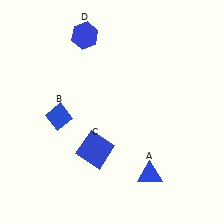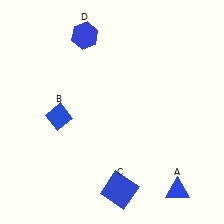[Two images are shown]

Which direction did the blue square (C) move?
The blue square (C) moved down.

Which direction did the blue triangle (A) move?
The blue triangle (A) moved right.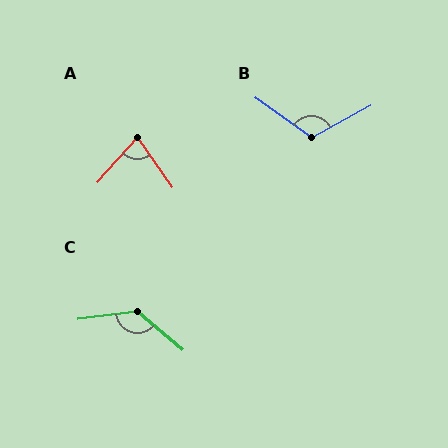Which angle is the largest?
C, at approximately 132 degrees.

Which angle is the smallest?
A, at approximately 76 degrees.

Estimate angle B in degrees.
Approximately 116 degrees.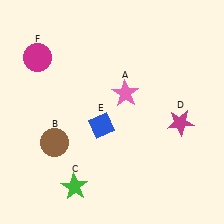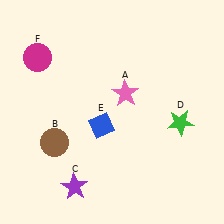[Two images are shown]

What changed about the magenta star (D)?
In Image 1, D is magenta. In Image 2, it changed to green.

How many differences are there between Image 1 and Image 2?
There are 2 differences between the two images.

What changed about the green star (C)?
In Image 1, C is green. In Image 2, it changed to purple.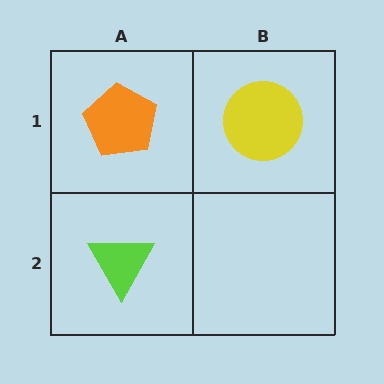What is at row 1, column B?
A yellow circle.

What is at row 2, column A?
A lime triangle.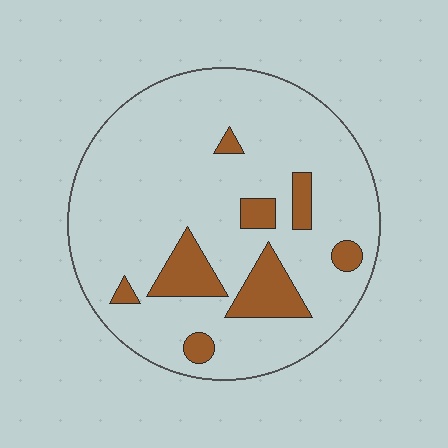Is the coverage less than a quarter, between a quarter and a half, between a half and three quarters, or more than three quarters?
Less than a quarter.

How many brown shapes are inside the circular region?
8.